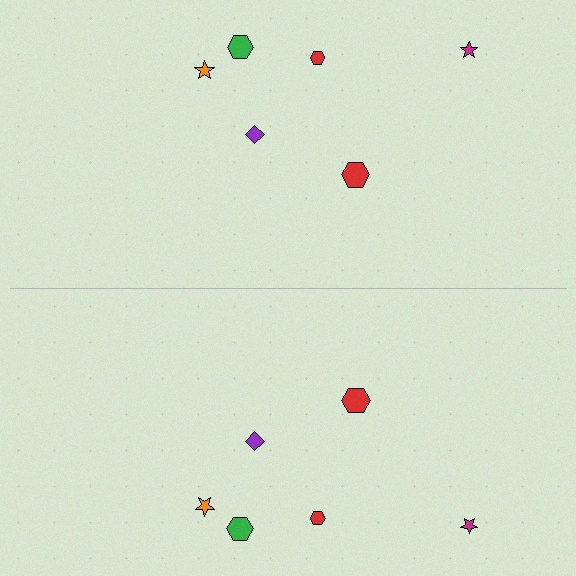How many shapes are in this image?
There are 12 shapes in this image.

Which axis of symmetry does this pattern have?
The pattern has a horizontal axis of symmetry running through the center of the image.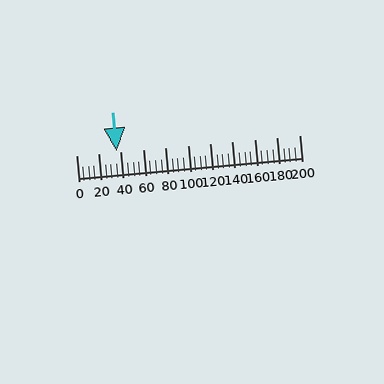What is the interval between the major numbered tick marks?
The major tick marks are spaced 20 units apart.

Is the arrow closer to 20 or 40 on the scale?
The arrow is closer to 40.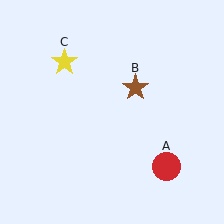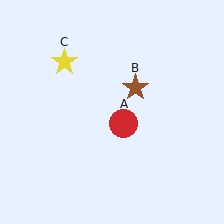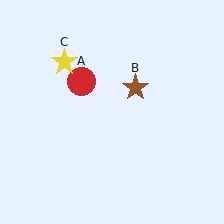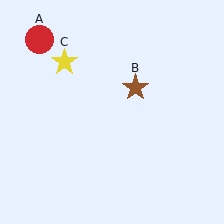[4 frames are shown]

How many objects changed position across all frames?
1 object changed position: red circle (object A).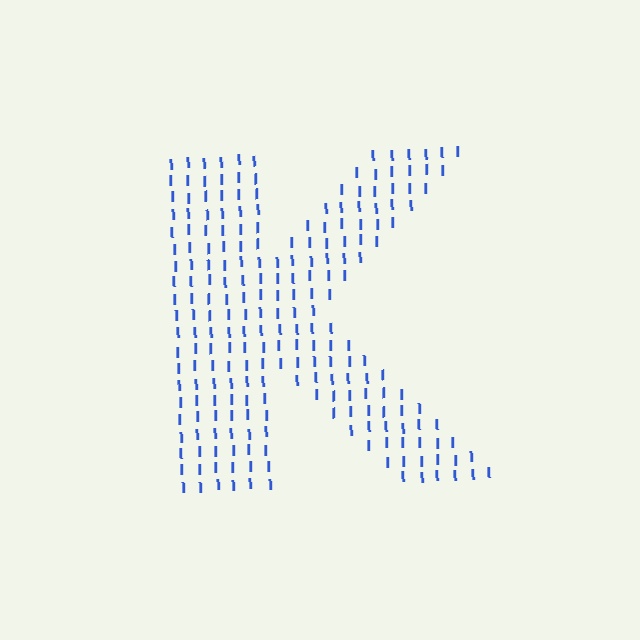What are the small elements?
The small elements are letter I's.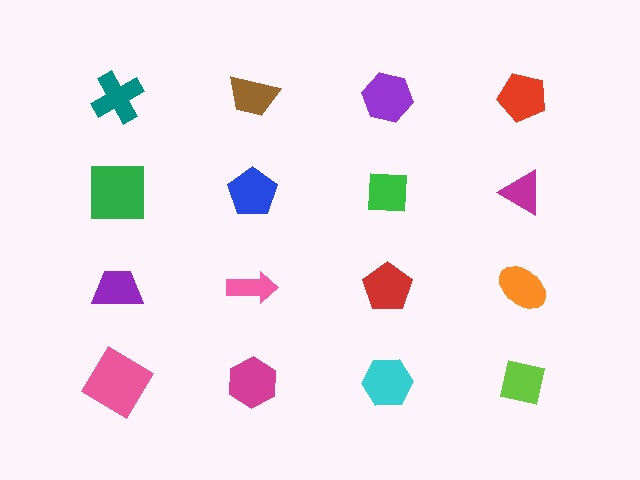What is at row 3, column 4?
An orange ellipse.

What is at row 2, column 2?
A blue pentagon.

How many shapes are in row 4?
4 shapes.